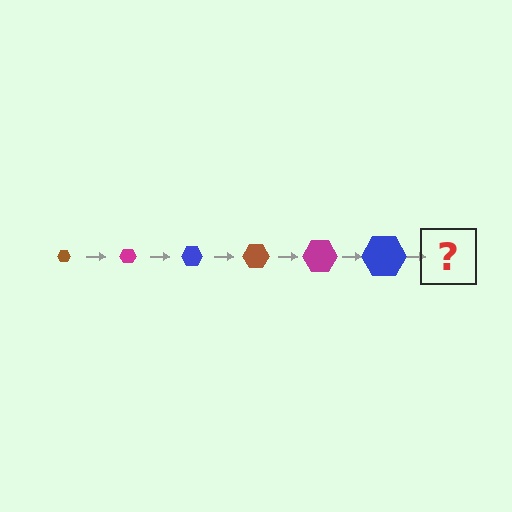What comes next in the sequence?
The next element should be a brown hexagon, larger than the previous one.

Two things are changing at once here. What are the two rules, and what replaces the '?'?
The two rules are that the hexagon grows larger each step and the color cycles through brown, magenta, and blue. The '?' should be a brown hexagon, larger than the previous one.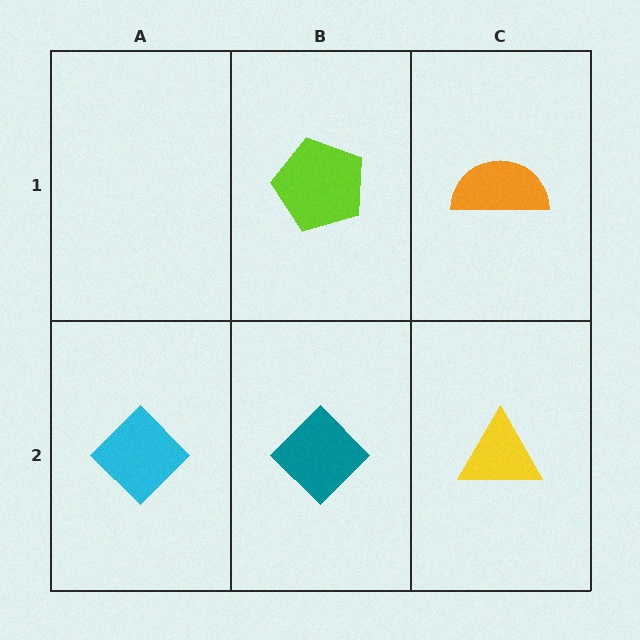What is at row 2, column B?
A teal diamond.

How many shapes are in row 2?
3 shapes.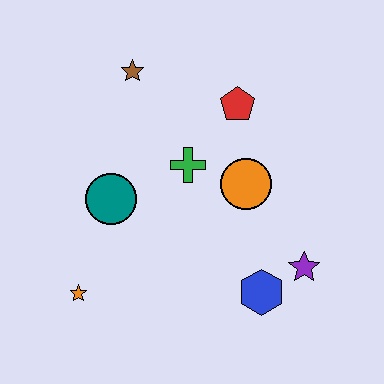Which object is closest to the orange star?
The teal circle is closest to the orange star.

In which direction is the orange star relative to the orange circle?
The orange star is to the left of the orange circle.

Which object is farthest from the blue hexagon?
The brown star is farthest from the blue hexagon.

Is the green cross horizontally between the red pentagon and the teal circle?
Yes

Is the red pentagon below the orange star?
No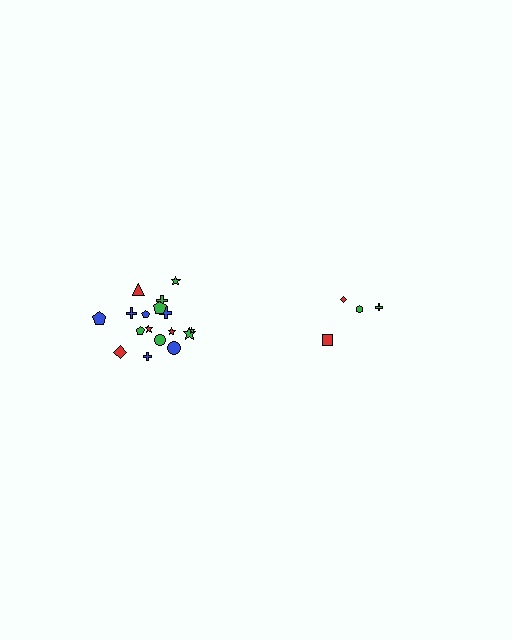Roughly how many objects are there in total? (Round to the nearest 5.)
Roughly 20 objects in total.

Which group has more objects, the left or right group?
The left group.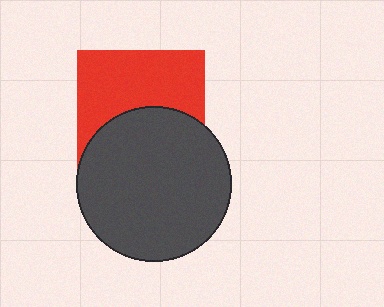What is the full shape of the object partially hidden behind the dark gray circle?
The partially hidden object is a red square.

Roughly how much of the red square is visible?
About half of it is visible (roughly 53%).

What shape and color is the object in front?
The object in front is a dark gray circle.